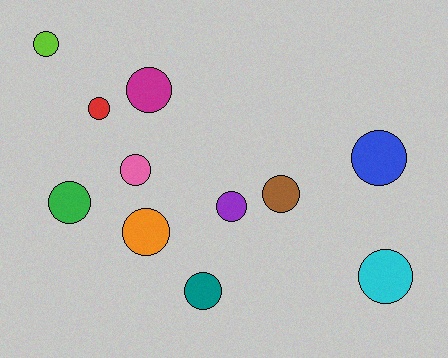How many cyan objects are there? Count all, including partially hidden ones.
There is 1 cyan object.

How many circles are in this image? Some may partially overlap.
There are 11 circles.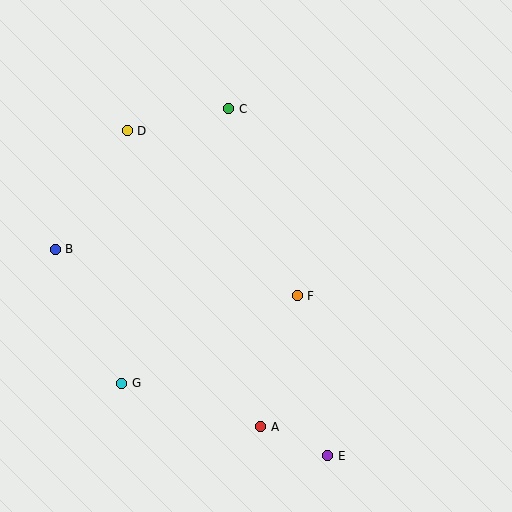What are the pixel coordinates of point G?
Point G is at (122, 383).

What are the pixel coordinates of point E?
Point E is at (328, 456).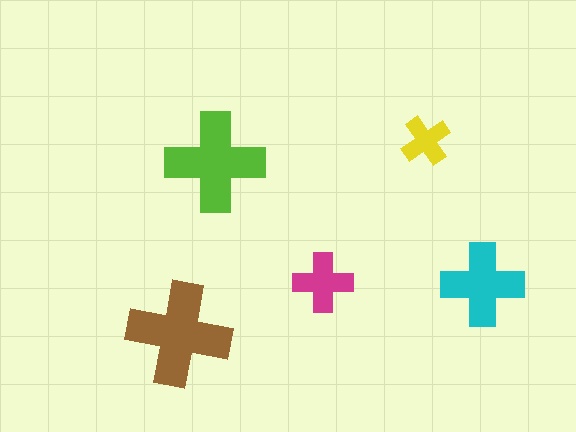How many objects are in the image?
There are 5 objects in the image.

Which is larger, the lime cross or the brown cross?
The brown one.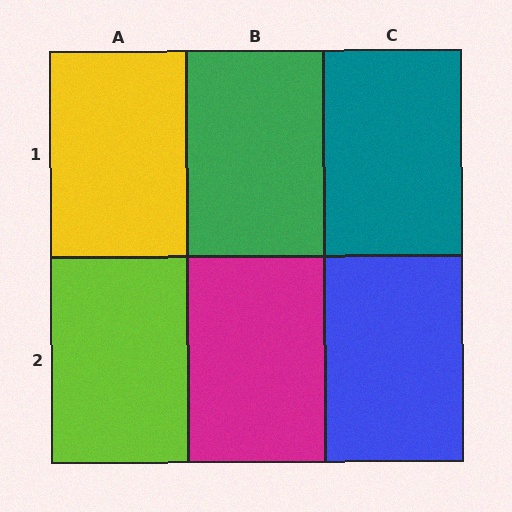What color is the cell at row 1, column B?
Green.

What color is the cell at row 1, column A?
Yellow.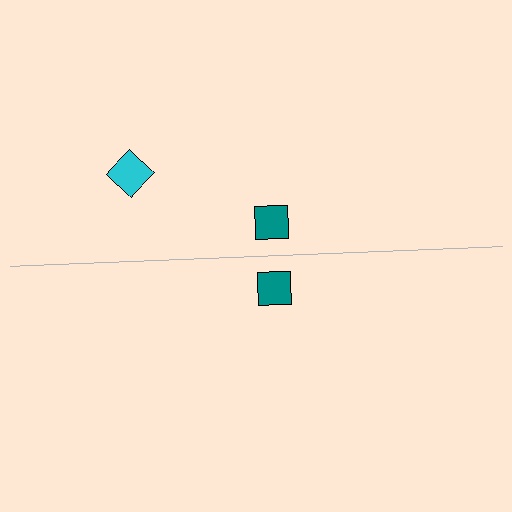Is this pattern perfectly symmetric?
No, the pattern is not perfectly symmetric. A cyan diamond is missing from the bottom side.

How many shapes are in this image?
There are 3 shapes in this image.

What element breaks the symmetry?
A cyan diamond is missing from the bottom side.